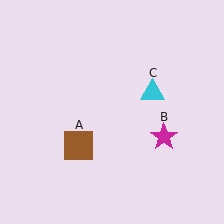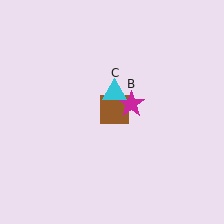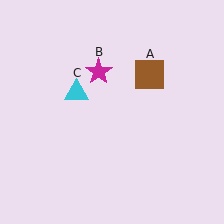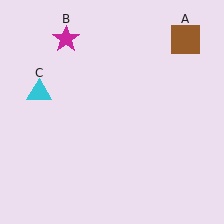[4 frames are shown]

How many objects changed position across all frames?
3 objects changed position: brown square (object A), magenta star (object B), cyan triangle (object C).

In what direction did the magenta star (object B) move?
The magenta star (object B) moved up and to the left.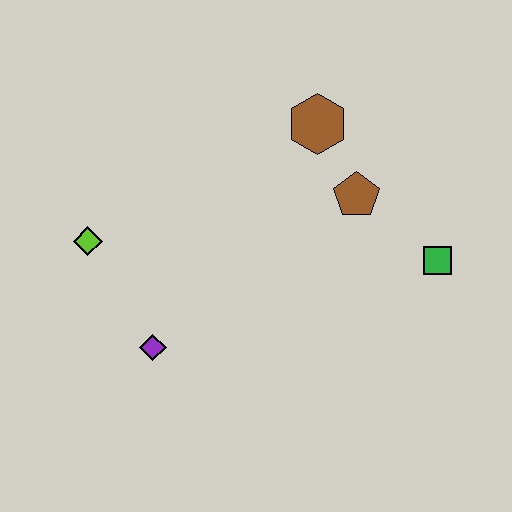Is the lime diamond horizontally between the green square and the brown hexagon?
No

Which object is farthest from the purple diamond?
The green square is farthest from the purple diamond.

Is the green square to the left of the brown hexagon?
No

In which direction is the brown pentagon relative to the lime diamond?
The brown pentagon is to the right of the lime diamond.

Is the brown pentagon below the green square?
No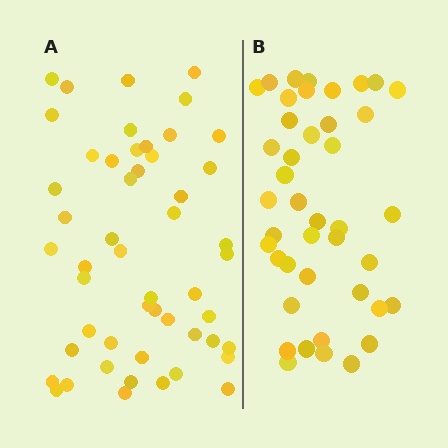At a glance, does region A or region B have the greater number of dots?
Region A (the left region) has more dots.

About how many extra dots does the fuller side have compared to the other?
Region A has roughly 8 or so more dots than region B.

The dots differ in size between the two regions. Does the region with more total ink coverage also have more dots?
No. Region B has more total ink coverage because its dots are larger, but region A actually contains more individual dots. Total area can be misleading — the number of items is what matters here.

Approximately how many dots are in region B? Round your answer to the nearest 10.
About 40 dots. (The exact count is 42, which rounds to 40.)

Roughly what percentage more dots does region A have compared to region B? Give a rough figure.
About 20% more.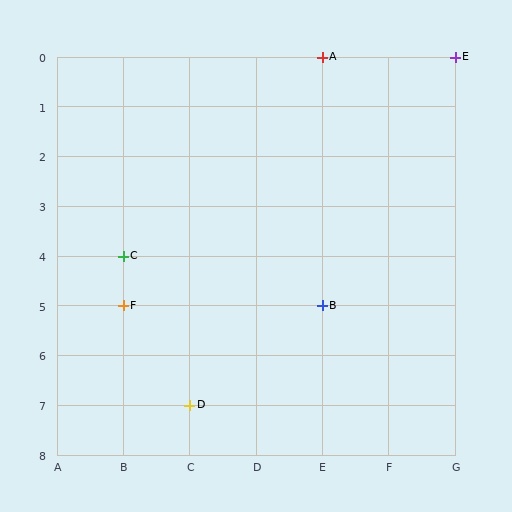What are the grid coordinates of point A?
Point A is at grid coordinates (E, 0).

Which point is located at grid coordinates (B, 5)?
Point F is at (B, 5).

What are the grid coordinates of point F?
Point F is at grid coordinates (B, 5).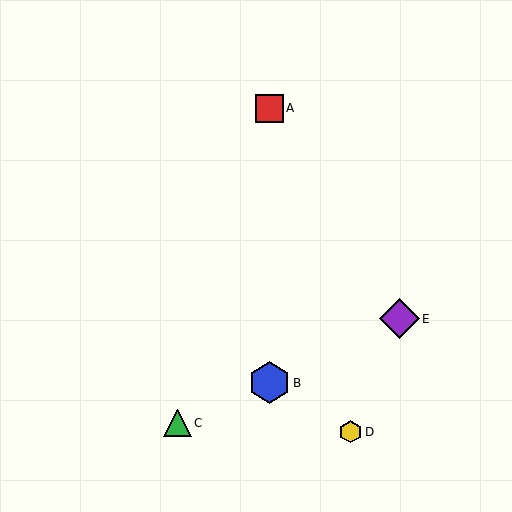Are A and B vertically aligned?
Yes, both are at x≈269.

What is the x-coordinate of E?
Object E is at x≈399.